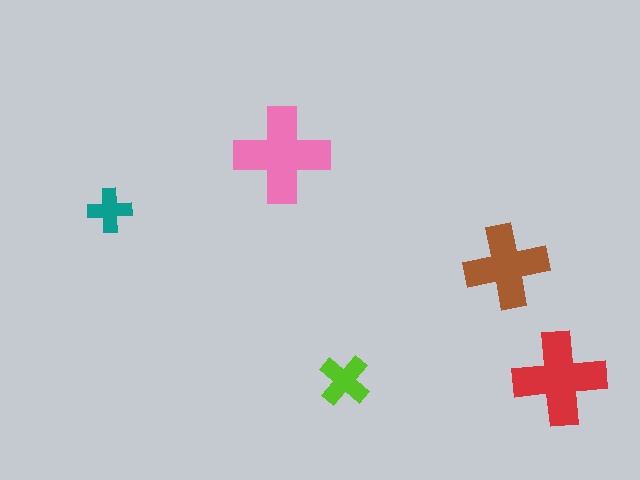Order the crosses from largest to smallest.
the pink one, the red one, the brown one, the lime one, the teal one.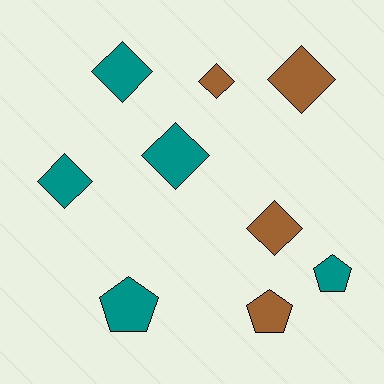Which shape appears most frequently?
Diamond, with 6 objects.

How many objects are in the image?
There are 9 objects.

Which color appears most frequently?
Teal, with 5 objects.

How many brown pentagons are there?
There is 1 brown pentagon.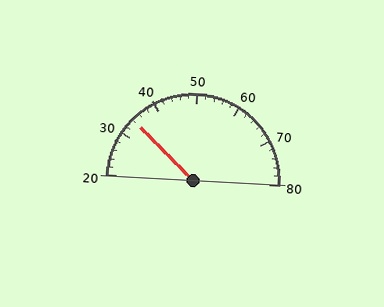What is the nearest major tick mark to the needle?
The nearest major tick mark is 30.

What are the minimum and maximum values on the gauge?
The gauge ranges from 20 to 80.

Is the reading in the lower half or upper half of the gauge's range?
The reading is in the lower half of the range (20 to 80).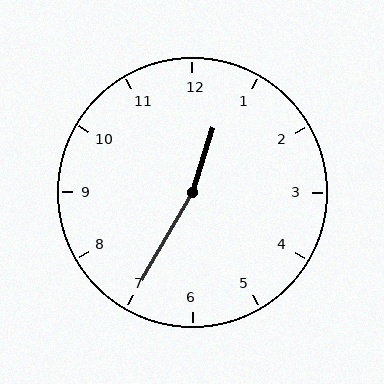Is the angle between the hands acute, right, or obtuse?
It is obtuse.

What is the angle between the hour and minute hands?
Approximately 168 degrees.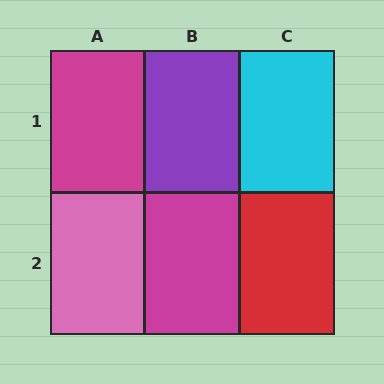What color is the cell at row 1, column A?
Magenta.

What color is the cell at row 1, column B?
Purple.